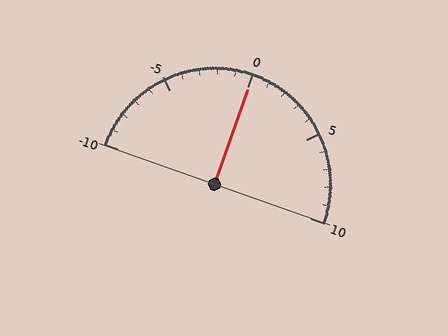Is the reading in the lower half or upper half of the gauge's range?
The reading is in the upper half of the range (-10 to 10).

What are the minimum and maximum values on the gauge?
The gauge ranges from -10 to 10.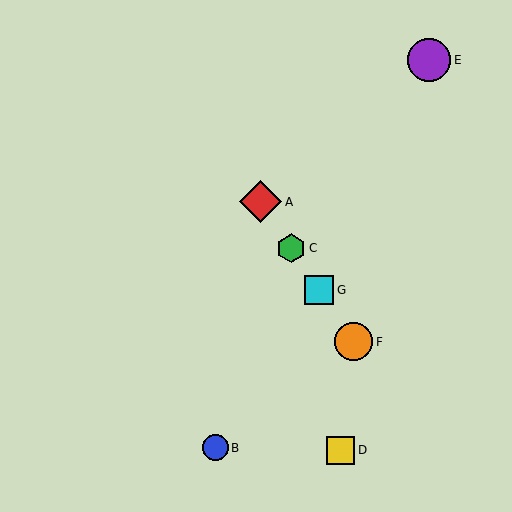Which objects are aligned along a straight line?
Objects A, C, F, G are aligned along a straight line.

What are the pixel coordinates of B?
Object B is at (215, 448).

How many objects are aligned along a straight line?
4 objects (A, C, F, G) are aligned along a straight line.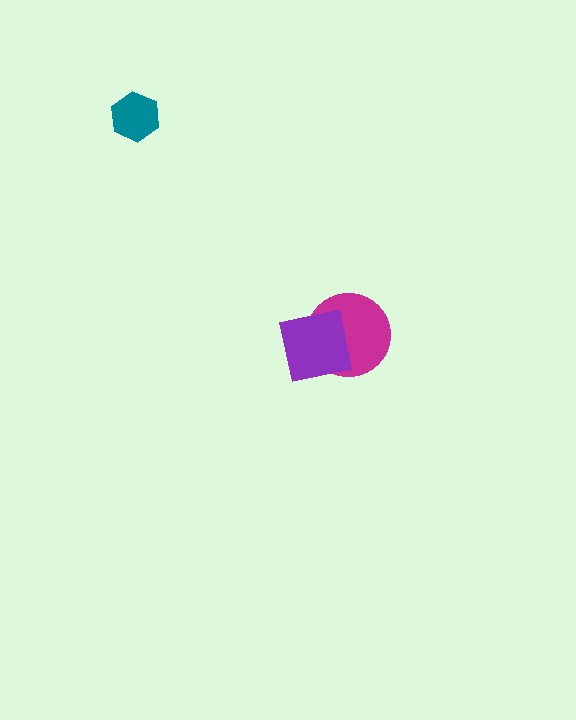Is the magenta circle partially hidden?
Yes, it is partially covered by another shape.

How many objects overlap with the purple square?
1 object overlaps with the purple square.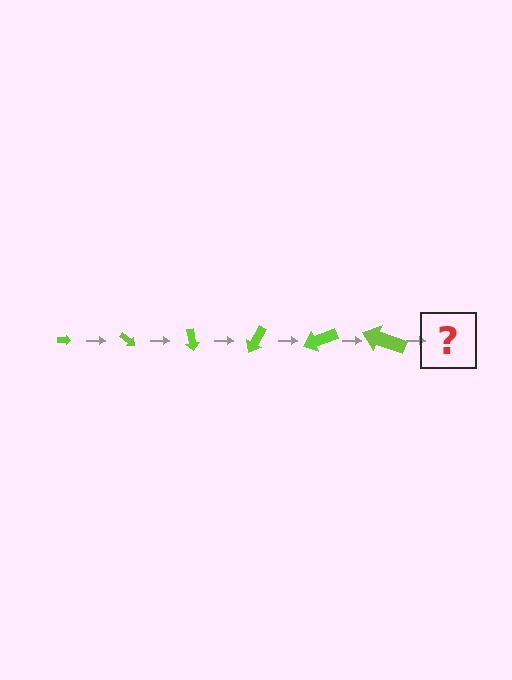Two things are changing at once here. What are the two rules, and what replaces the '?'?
The two rules are that the arrow grows larger each step and it rotates 40 degrees each step. The '?' should be an arrow, larger than the previous one and rotated 240 degrees from the start.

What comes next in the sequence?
The next element should be an arrow, larger than the previous one and rotated 240 degrees from the start.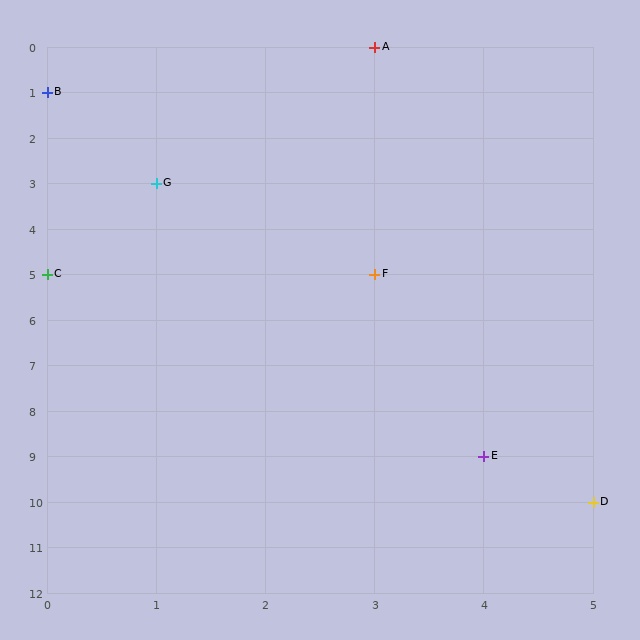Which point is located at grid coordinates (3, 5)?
Point F is at (3, 5).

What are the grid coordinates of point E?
Point E is at grid coordinates (4, 9).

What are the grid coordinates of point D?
Point D is at grid coordinates (5, 10).